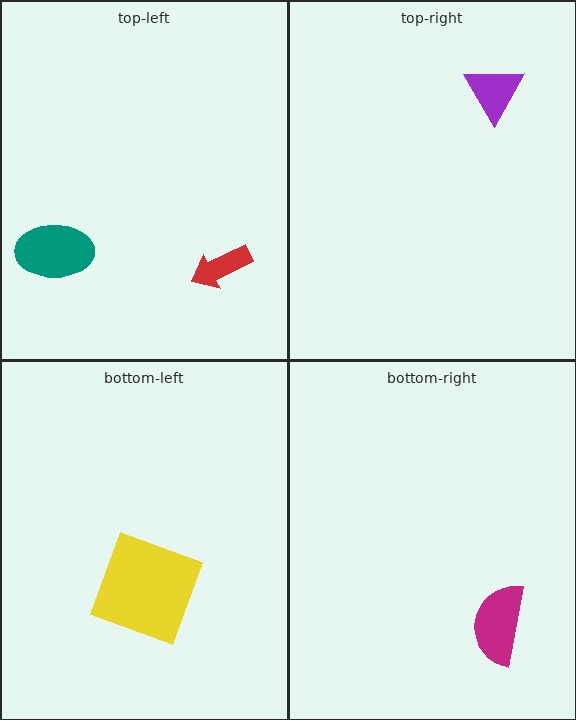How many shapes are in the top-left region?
2.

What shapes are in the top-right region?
The purple triangle.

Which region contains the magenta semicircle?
The bottom-right region.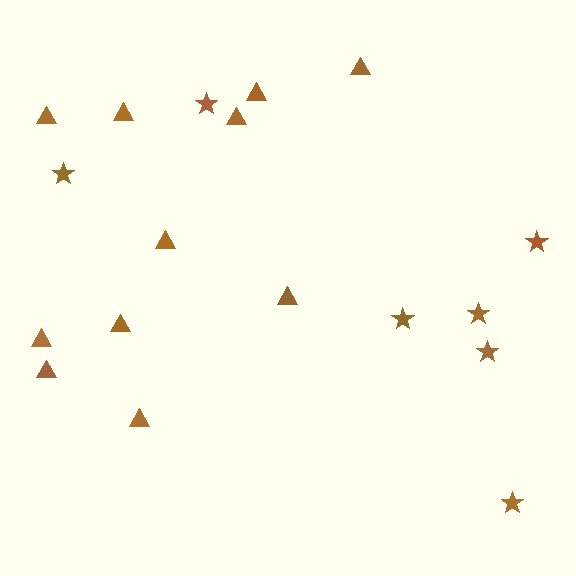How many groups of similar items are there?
There are 2 groups: one group of stars (7) and one group of triangles (11).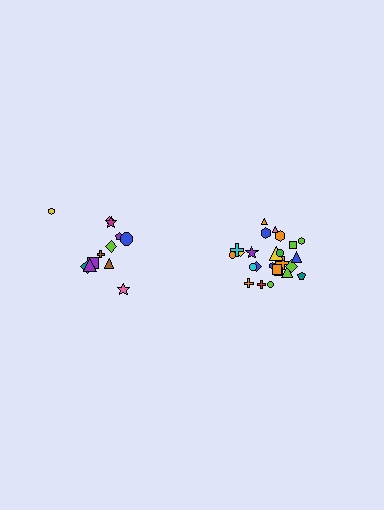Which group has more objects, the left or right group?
The right group.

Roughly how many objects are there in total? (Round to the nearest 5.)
Roughly 35 objects in total.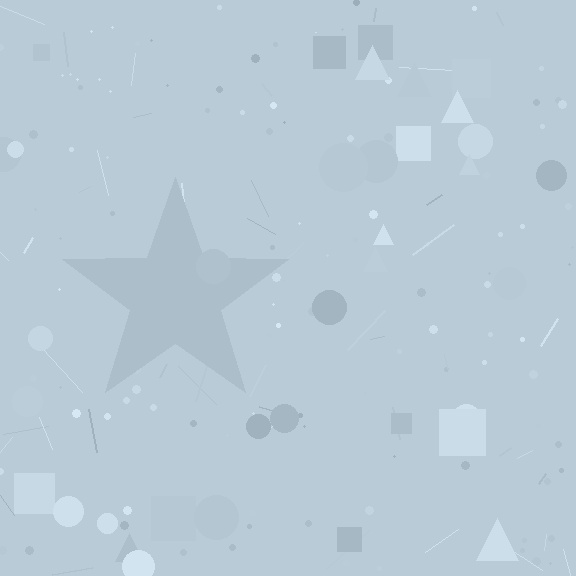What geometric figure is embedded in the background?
A star is embedded in the background.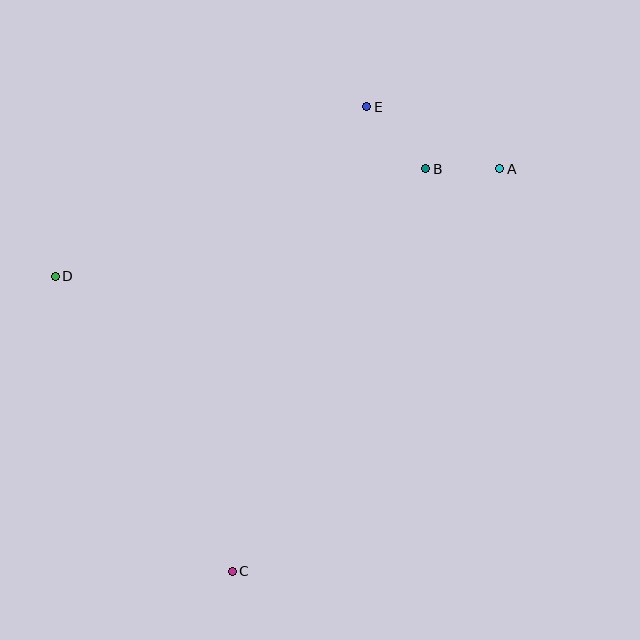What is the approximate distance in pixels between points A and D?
The distance between A and D is approximately 458 pixels.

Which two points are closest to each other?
Points A and B are closest to each other.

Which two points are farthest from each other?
Points C and E are farthest from each other.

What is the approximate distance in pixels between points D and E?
The distance between D and E is approximately 355 pixels.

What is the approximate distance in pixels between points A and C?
The distance between A and C is approximately 484 pixels.